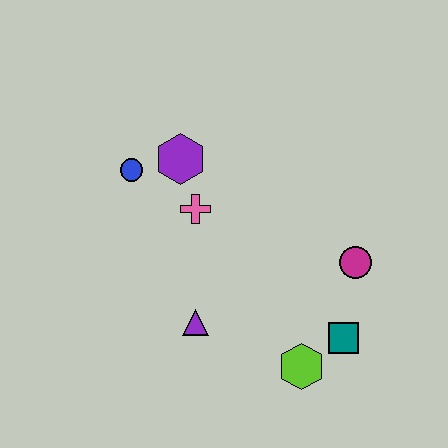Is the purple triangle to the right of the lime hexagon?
No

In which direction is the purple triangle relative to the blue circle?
The purple triangle is below the blue circle.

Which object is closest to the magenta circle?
The teal square is closest to the magenta circle.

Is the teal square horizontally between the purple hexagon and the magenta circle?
Yes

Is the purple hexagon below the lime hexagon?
No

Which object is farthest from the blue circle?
The teal square is farthest from the blue circle.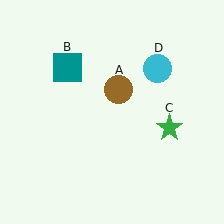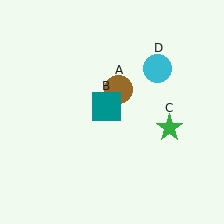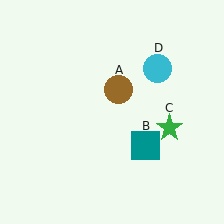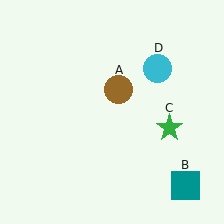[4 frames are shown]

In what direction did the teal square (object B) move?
The teal square (object B) moved down and to the right.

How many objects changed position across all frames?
1 object changed position: teal square (object B).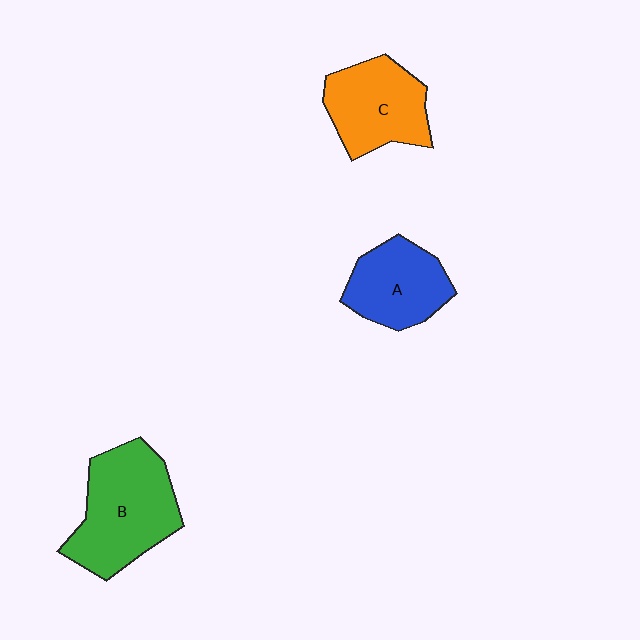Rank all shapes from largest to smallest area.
From largest to smallest: B (green), C (orange), A (blue).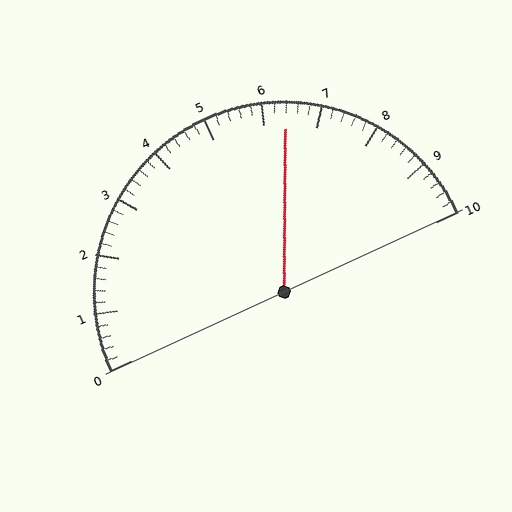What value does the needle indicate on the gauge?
The needle indicates approximately 6.4.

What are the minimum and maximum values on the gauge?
The gauge ranges from 0 to 10.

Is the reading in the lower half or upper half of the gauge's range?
The reading is in the upper half of the range (0 to 10).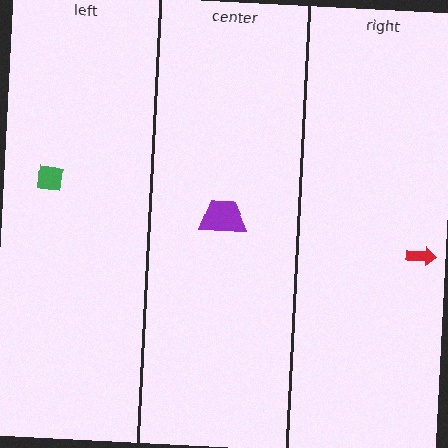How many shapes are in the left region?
1.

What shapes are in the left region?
The green square.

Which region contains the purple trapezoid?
The center region.